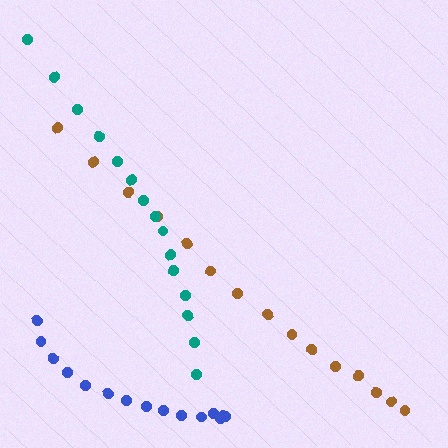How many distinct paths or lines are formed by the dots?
There are 3 distinct paths.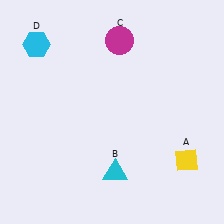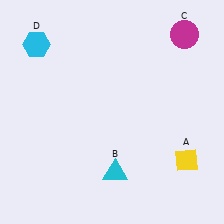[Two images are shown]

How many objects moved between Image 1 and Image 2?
1 object moved between the two images.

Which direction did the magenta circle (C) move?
The magenta circle (C) moved right.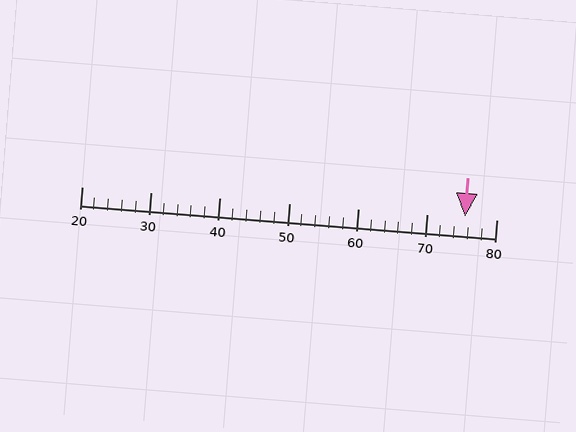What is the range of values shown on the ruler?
The ruler shows values from 20 to 80.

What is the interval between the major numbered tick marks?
The major tick marks are spaced 10 units apart.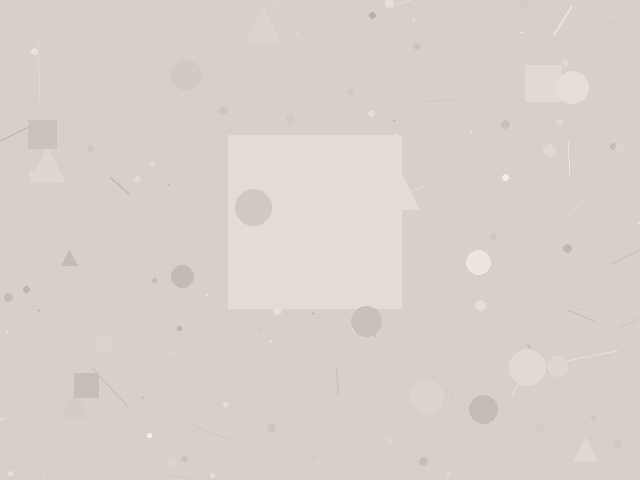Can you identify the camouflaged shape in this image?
The camouflaged shape is a square.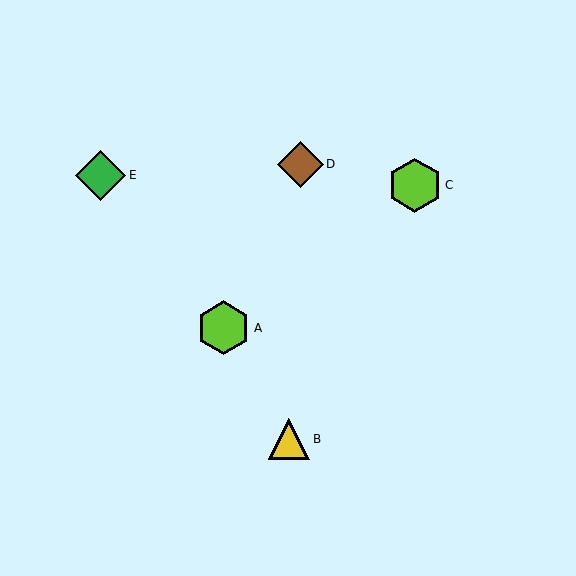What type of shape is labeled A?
Shape A is a lime hexagon.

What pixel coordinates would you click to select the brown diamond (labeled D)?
Click at (300, 164) to select the brown diamond D.